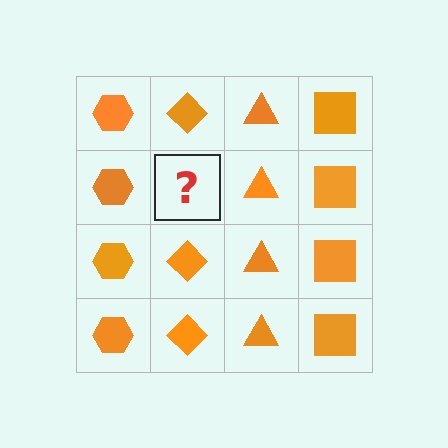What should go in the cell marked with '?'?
The missing cell should contain an orange diamond.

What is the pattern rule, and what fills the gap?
The rule is that each column has a consistent shape. The gap should be filled with an orange diamond.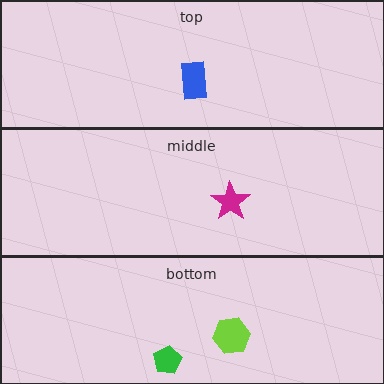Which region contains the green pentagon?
The bottom region.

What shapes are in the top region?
The blue rectangle.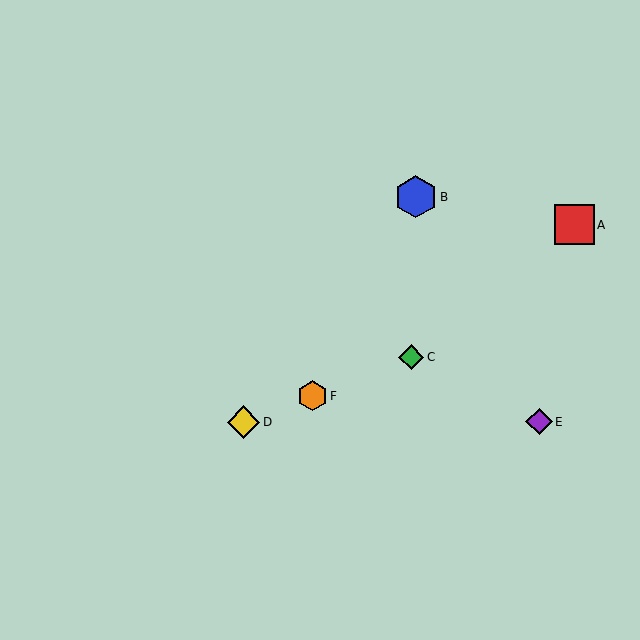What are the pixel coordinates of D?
Object D is at (243, 422).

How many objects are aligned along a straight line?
3 objects (C, D, F) are aligned along a straight line.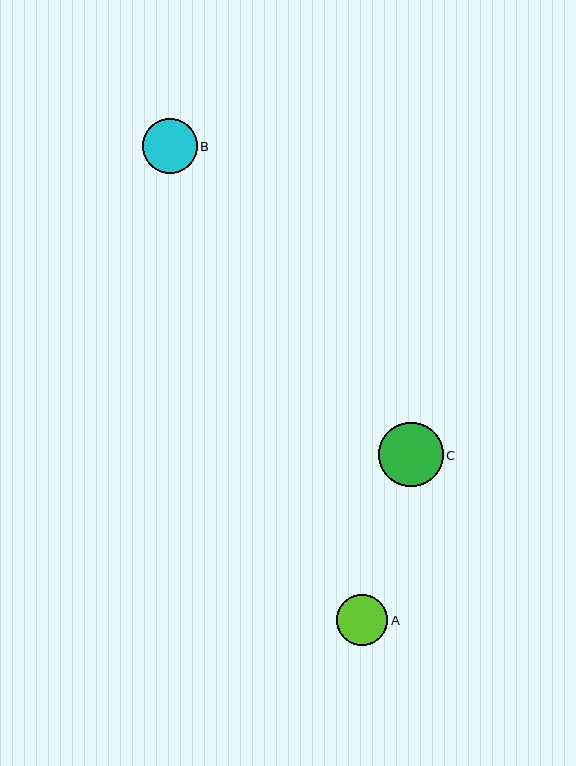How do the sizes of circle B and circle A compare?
Circle B and circle A are approximately the same size.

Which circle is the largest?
Circle C is the largest with a size of approximately 64 pixels.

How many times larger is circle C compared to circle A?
Circle C is approximately 1.3 times the size of circle A.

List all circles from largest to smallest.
From largest to smallest: C, B, A.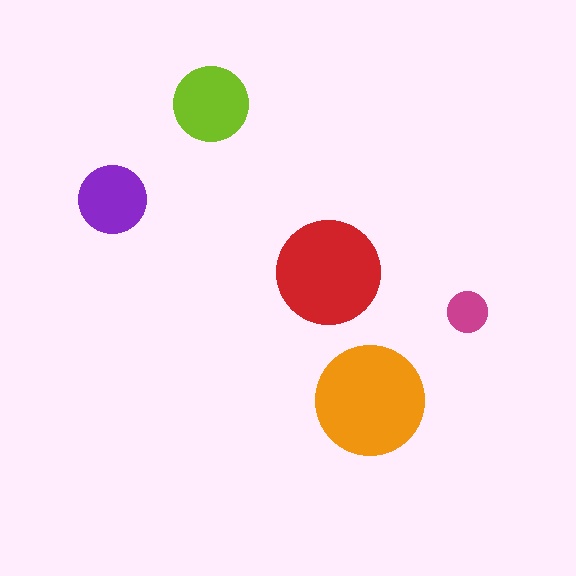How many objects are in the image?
There are 5 objects in the image.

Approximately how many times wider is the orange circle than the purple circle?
About 1.5 times wider.